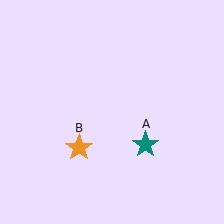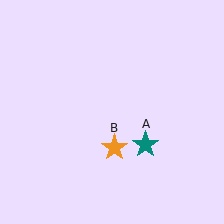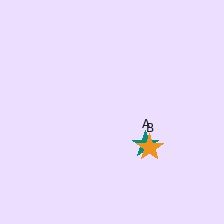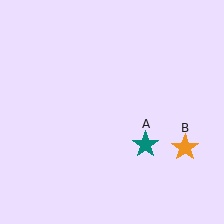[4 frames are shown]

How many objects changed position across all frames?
1 object changed position: orange star (object B).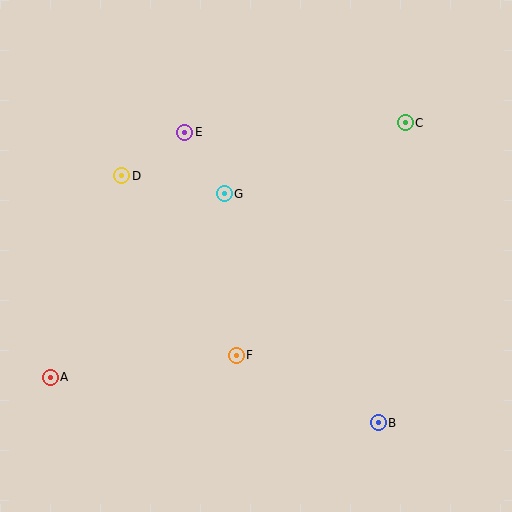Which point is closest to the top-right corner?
Point C is closest to the top-right corner.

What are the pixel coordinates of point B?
Point B is at (378, 423).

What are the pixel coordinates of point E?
Point E is at (185, 132).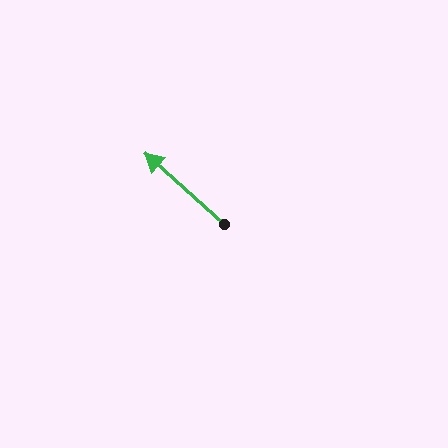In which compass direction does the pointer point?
Northwest.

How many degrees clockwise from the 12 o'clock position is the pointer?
Approximately 312 degrees.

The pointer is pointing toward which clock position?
Roughly 10 o'clock.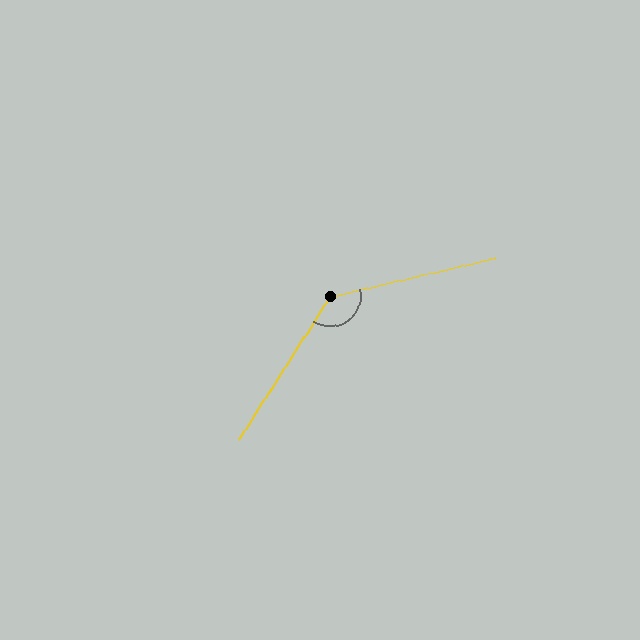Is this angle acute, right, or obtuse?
It is obtuse.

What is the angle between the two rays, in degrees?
Approximately 136 degrees.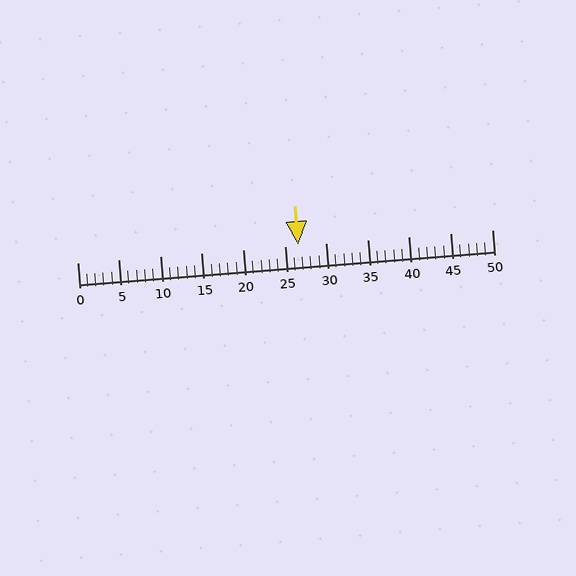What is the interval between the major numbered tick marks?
The major tick marks are spaced 5 units apart.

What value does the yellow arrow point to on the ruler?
The yellow arrow points to approximately 27.